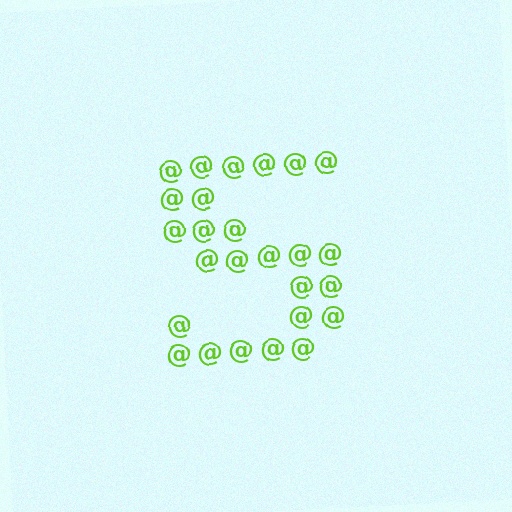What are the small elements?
The small elements are at signs.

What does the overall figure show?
The overall figure shows the letter S.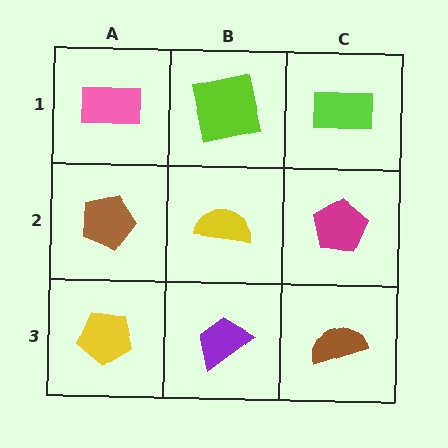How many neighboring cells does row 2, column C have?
3.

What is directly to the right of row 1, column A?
A lime square.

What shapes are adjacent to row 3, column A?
A brown pentagon (row 2, column A), a purple trapezoid (row 3, column B).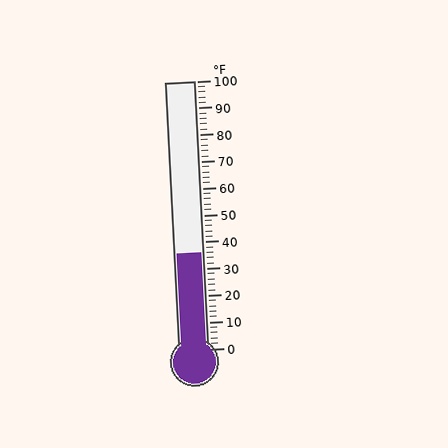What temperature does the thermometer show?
The thermometer shows approximately 36°F.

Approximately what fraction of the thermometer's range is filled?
The thermometer is filled to approximately 35% of its range.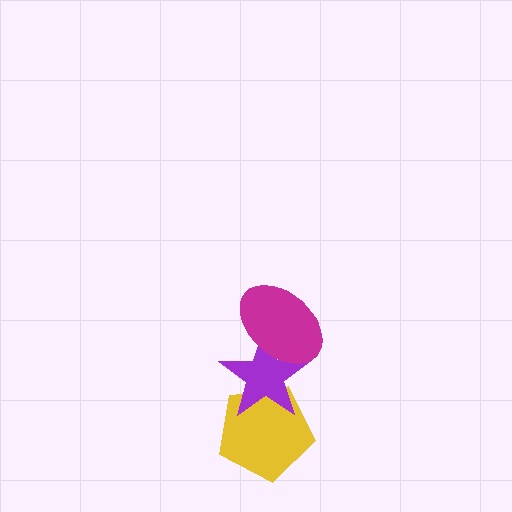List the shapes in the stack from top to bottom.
From top to bottom: the magenta ellipse, the purple star, the yellow pentagon.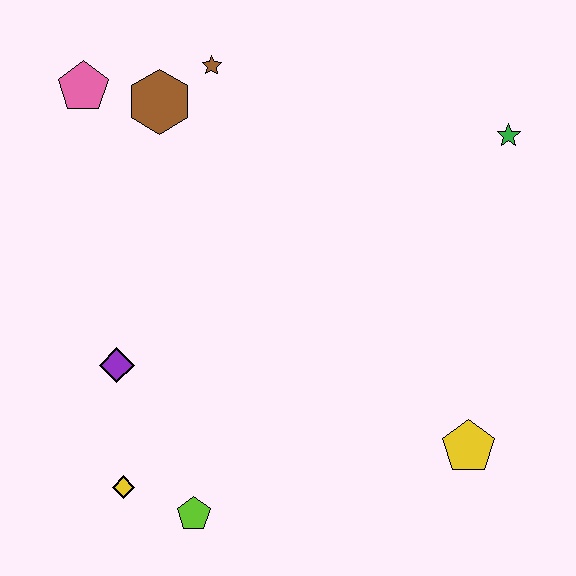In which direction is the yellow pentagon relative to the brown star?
The yellow pentagon is below the brown star.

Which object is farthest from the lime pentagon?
The green star is farthest from the lime pentagon.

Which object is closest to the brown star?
The brown hexagon is closest to the brown star.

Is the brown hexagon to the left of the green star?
Yes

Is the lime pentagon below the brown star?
Yes